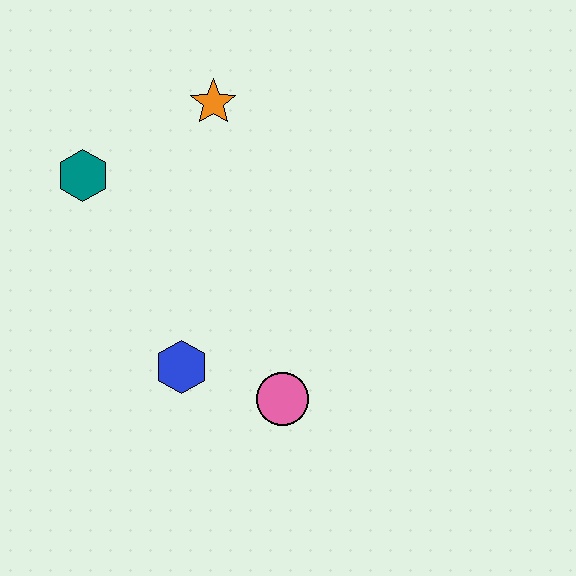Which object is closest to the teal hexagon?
The orange star is closest to the teal hexagon.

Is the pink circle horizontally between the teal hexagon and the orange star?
No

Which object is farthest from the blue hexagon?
The orange star is farthest from the blue hexagon.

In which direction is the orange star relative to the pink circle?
The orange star is above the pink circle.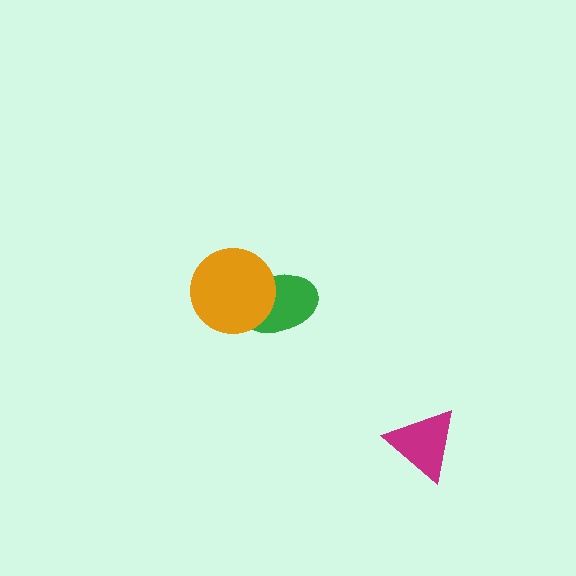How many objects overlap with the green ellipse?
1 object overlaps with the green ellipse.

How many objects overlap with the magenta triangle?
0 objects overlap with the magenta triangle.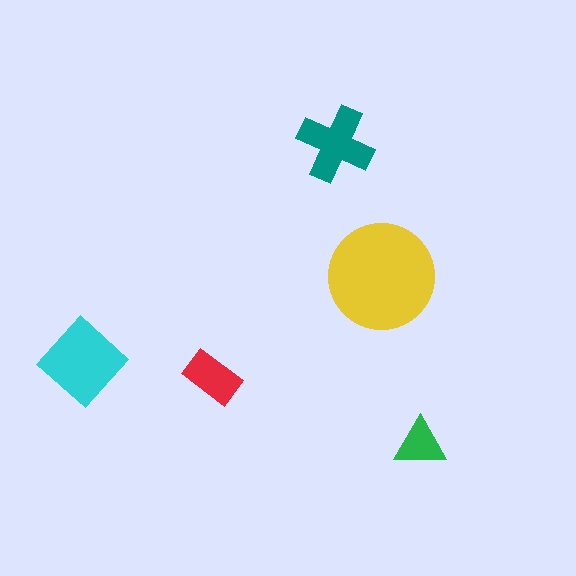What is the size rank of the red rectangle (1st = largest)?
4th.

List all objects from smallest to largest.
The green triangle, the red rectangle, the teal cross, the cyan diamond, the yellow circle.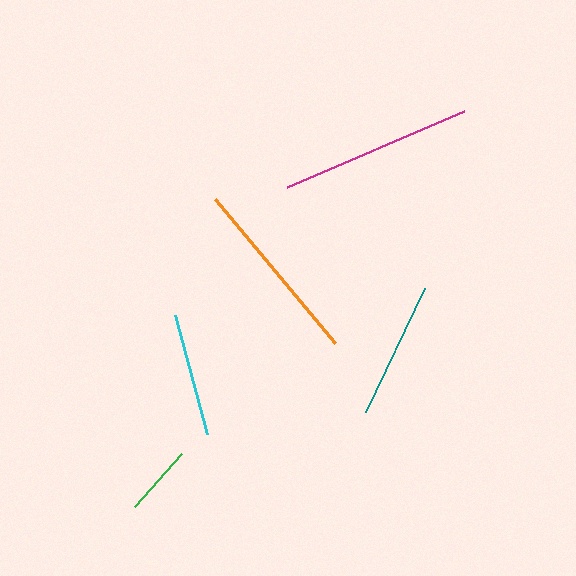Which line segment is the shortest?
The green line is the shortest at approximately 71 pixels.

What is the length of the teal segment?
The teal segment is approximately 138 pixels long.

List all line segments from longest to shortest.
From longest to shortest: magenta, orange, teal, cyan, green.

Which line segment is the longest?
The magenta line is the longest at approximately 192 pixels.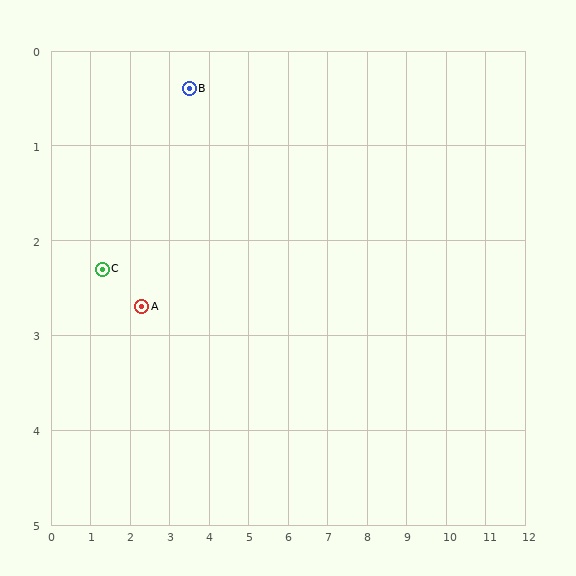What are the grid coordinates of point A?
Point A is at approximately (2.3, 2.7).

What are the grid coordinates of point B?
Point B is at approximately (3.5, 0.4).